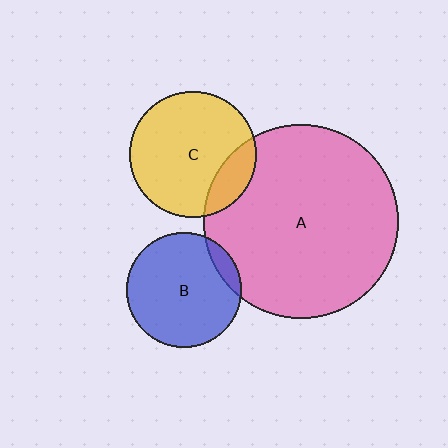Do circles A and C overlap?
Yes.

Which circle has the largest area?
Circle A (pink).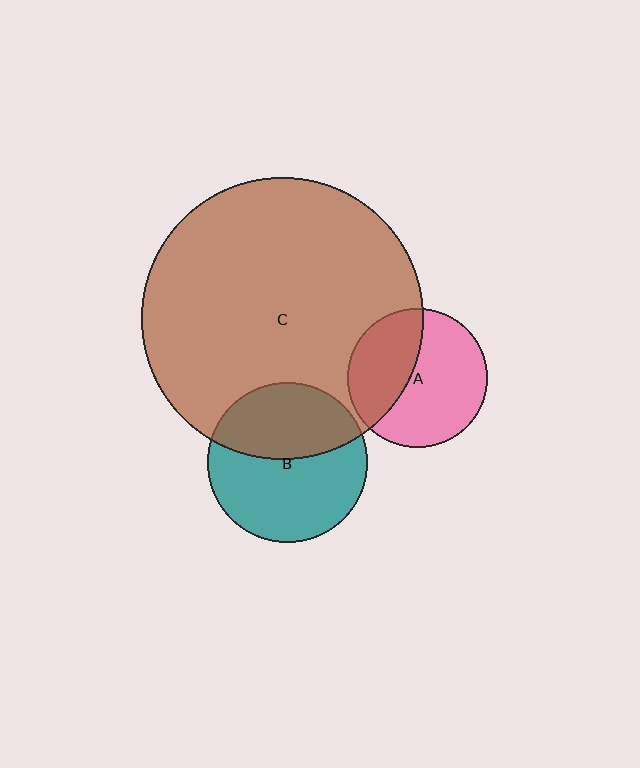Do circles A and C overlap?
Yes.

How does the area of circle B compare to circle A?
Approximately 1.3 times.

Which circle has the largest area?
Circle C (brown).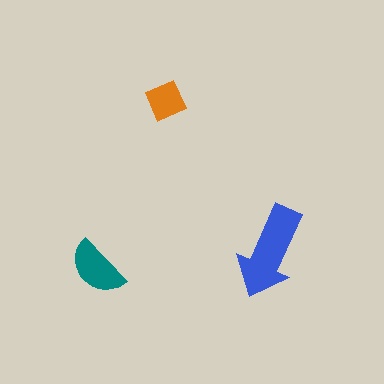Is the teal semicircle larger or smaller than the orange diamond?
Larger.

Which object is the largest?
The blue arrow.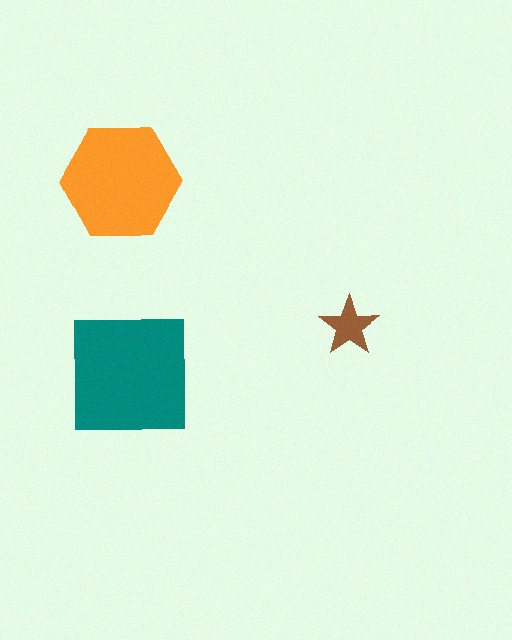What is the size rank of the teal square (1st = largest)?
1st.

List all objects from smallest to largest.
The brown star, the orange hexagon, the teal square.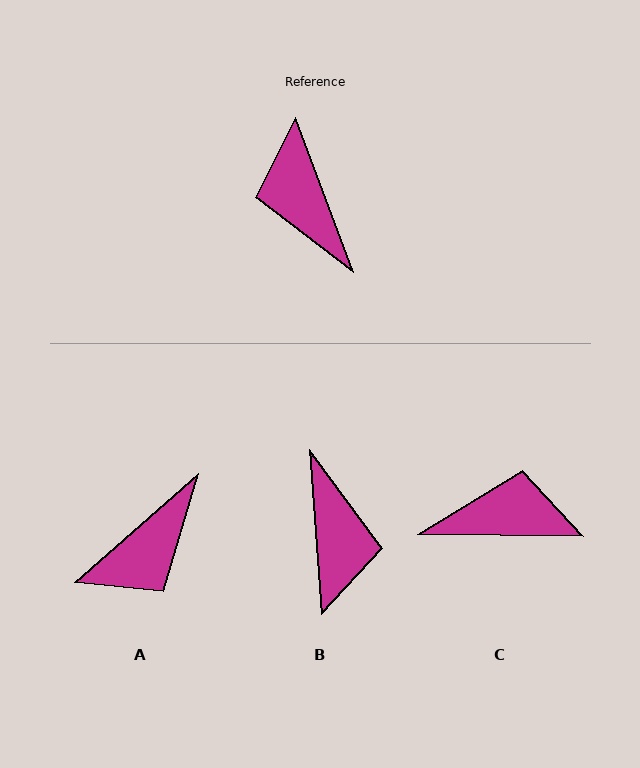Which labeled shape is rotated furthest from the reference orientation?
B, about 164 degrees away.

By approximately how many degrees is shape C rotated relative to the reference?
Approximately 111 degrees clockwise.